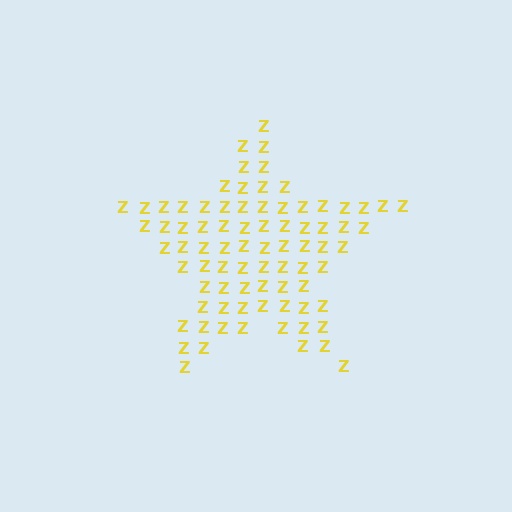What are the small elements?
The small elements are letter Z's.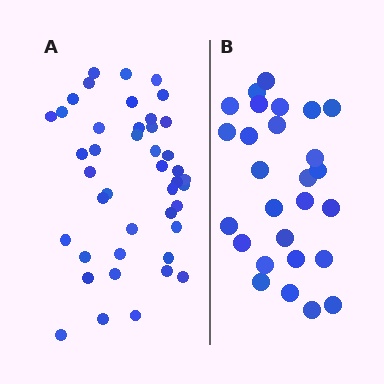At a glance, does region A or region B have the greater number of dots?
Region A (the left region) has more dots.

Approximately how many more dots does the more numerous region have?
Region A has approximately 15 more dots than region B.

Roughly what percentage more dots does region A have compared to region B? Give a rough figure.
About 60% more.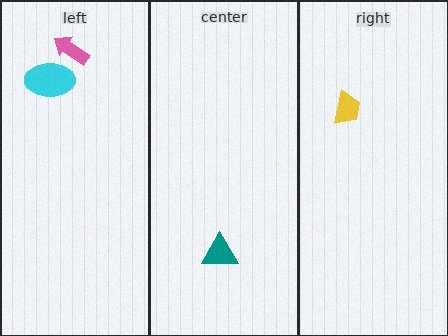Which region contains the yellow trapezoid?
The right region.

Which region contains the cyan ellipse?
The left region.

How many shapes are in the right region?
1.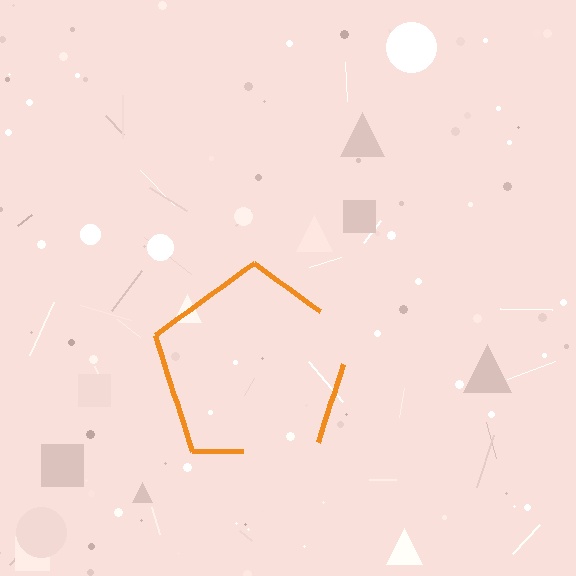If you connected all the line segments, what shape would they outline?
They would outline a pentagon.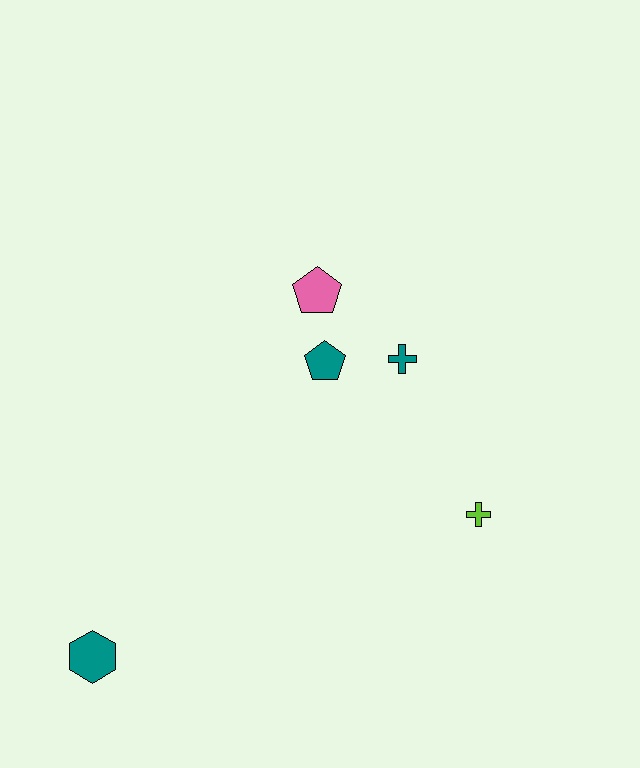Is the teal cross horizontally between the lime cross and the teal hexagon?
Yes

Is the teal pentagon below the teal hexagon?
No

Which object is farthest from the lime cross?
The teal hexagon is farthest from the lime cross.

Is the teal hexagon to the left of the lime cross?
Yes